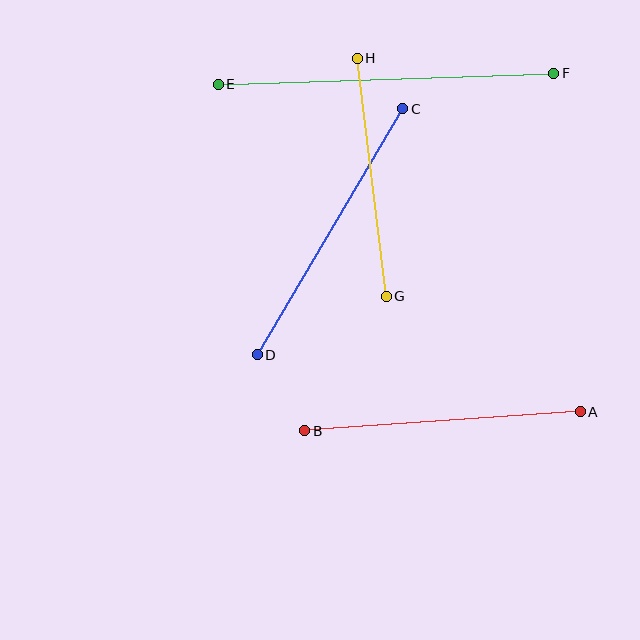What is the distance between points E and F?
The distance is approximately 336 pixels.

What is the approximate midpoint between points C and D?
The midpoint is at approximately (330, 232) pixels.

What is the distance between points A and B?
The distance is approximately 276 pixels.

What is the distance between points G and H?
The distance is approximately 240 pixels.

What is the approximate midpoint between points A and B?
The midpoint is at approximately (442, 421) pixels.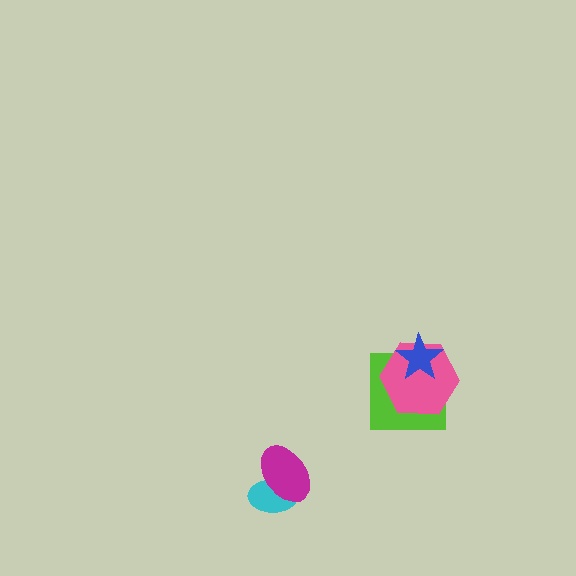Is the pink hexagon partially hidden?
Yes, it is partially covered by another shape.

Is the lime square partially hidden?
Yes, it is partially covered by another shape.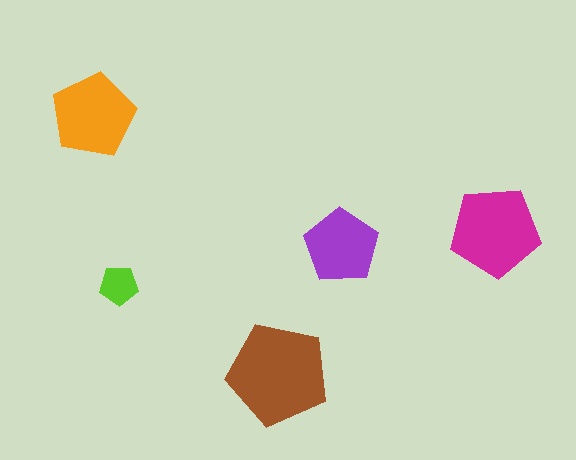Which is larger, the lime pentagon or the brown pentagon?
The brown one.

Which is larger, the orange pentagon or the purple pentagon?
The orange one.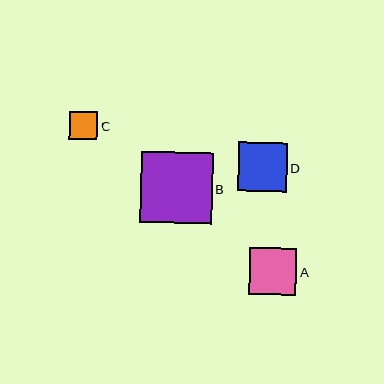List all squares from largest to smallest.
From largest to smallest: B, D, A, C.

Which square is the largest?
Square B is the largest with a size of approximately 71 pixels.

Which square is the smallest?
Square C is the smallest with a size of approximately 28 pixels.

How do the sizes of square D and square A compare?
Square D and square A are approximately the same size.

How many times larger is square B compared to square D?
Square B is approximately 1.5 times the size of square D.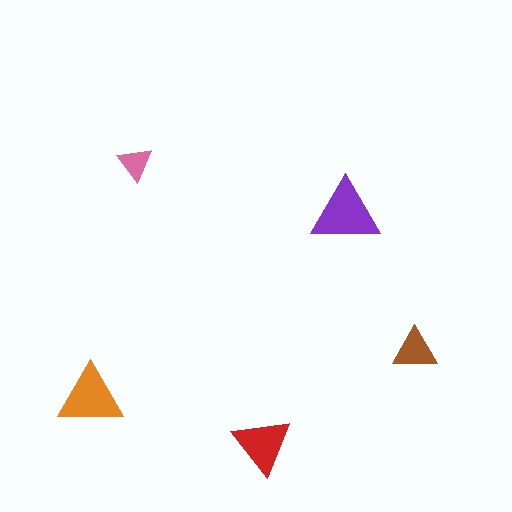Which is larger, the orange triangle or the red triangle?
The orange one.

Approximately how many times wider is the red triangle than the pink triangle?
About 1.5 times wider.